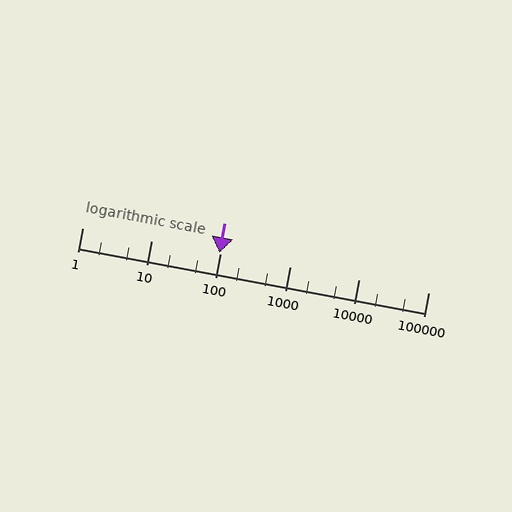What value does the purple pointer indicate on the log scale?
The pointer indicates approximately 95.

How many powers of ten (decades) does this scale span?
The scale spans 5 decades, from 1 to 100000.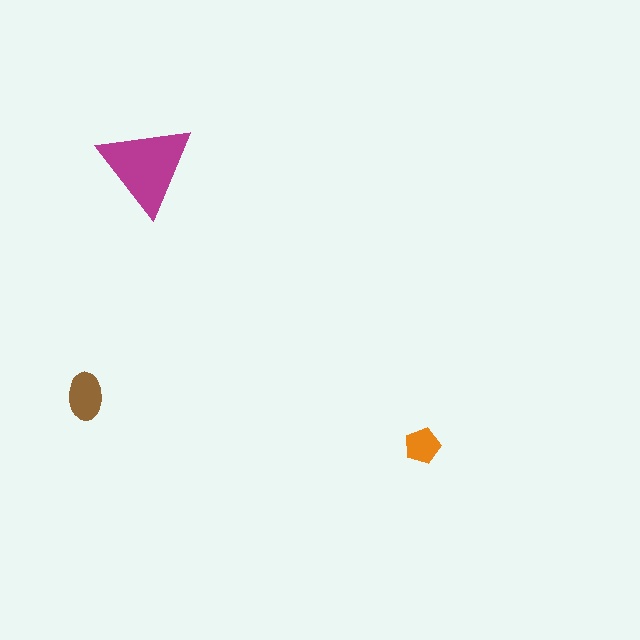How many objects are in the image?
There are 3 objects in the image.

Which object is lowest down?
The orange pentagon is bottommost.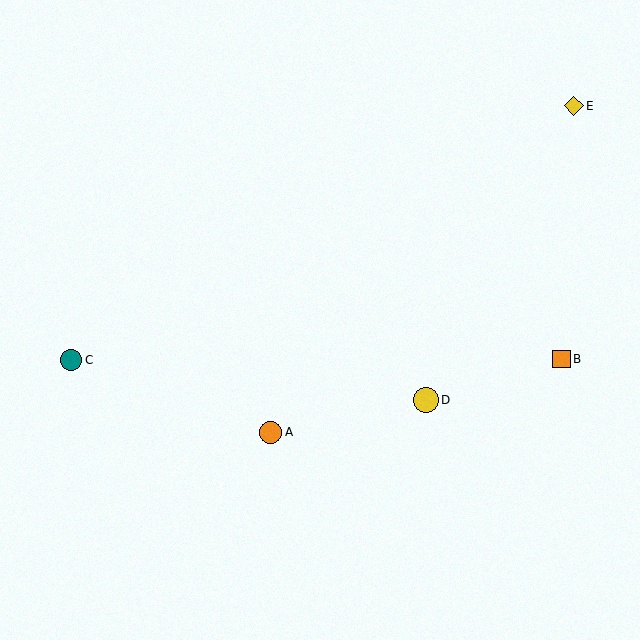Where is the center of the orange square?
The center of the orange square is at (561, 359).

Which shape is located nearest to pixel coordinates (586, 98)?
The yellow diamond (labeled E) at (574, 106) is nearest to that location.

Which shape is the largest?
The yellow circle (labeled D) is the largest.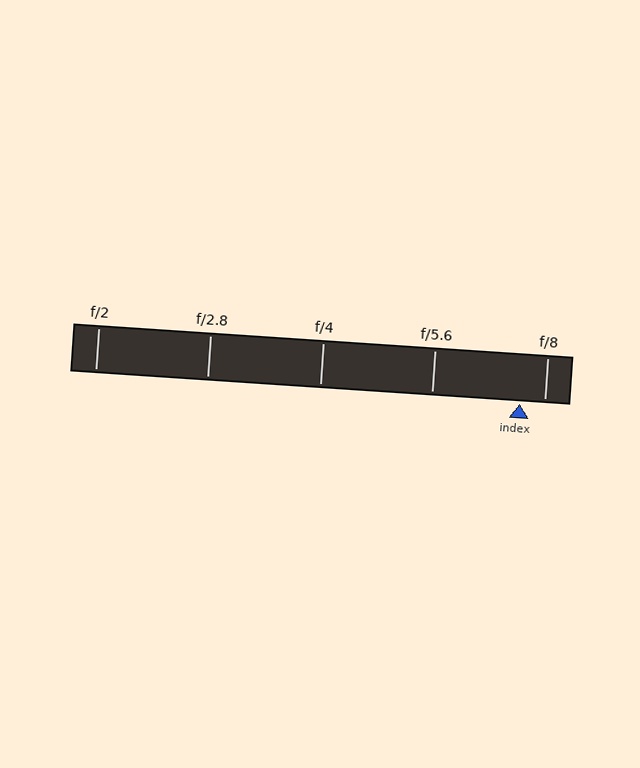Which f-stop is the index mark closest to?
The index mark is closest to f/8.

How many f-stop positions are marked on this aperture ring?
There are 5 f-stop positions marked.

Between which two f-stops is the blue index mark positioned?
The index mark is between f/5.6 and f/8.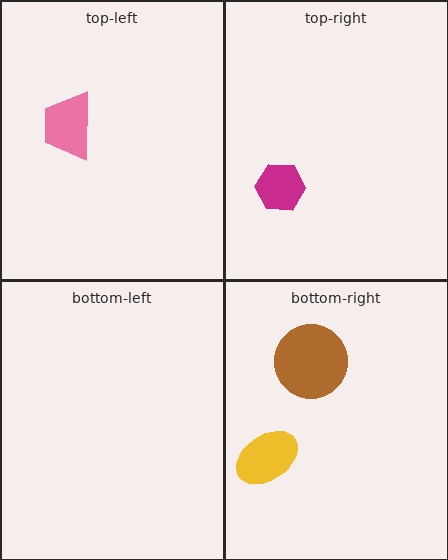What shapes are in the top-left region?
The pink trapezoid.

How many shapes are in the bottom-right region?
2.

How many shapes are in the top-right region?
1.